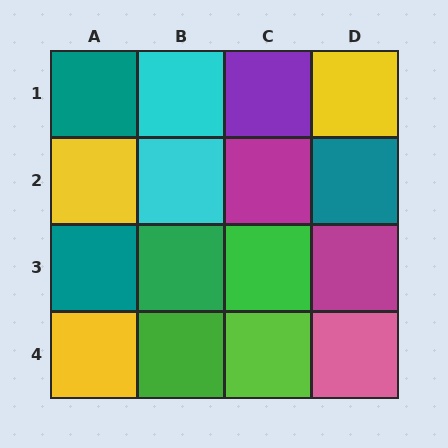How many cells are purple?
1 cell is purple.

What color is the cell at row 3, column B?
Green.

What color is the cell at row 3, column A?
Teal.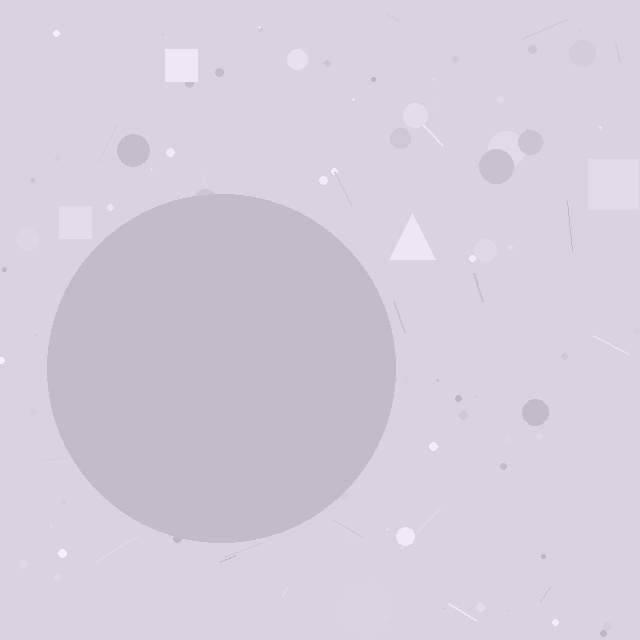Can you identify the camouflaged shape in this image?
The camouflaged shape is a circle.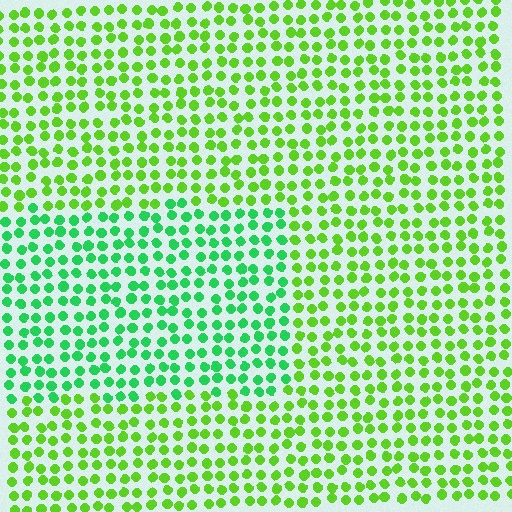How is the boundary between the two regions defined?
The boundary is defined purely by a slight shift in hue (about 38 degrees). Spacing, size, and orientation are identical on both sides.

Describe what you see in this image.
The image is filled with small lime elements in a uniform arrangement. A rectangle-shaped region is visible where the elements are tinted to a slightly different hue, forming a subtle color boundary.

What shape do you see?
I see a rectangle.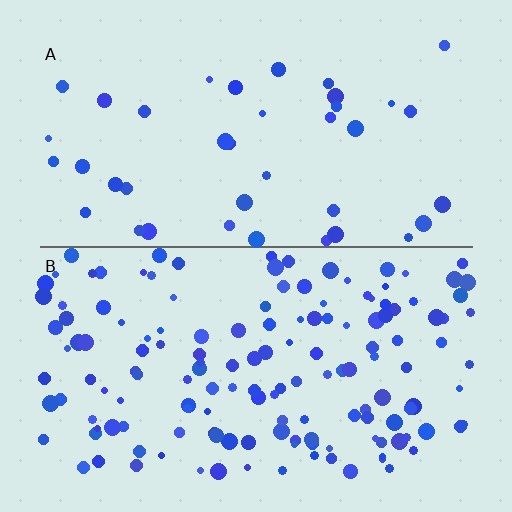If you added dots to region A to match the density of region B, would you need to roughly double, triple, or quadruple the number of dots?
Approximately triple.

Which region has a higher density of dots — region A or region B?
B (the bottom).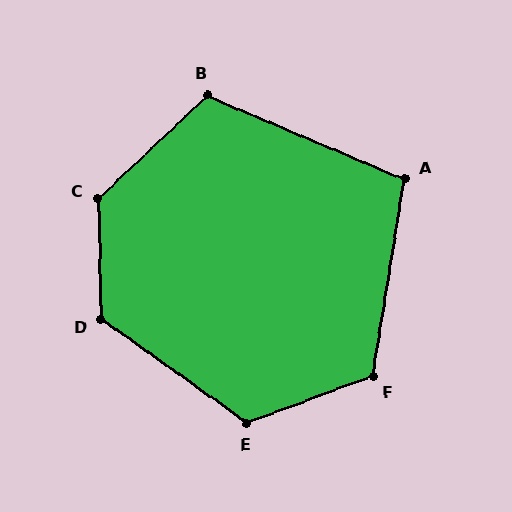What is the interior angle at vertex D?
Approximately 127 degrees (obtuse).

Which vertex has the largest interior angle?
C, at approximately 132 degrees.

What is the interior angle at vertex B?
Approximately 114 degrees (obtuse).